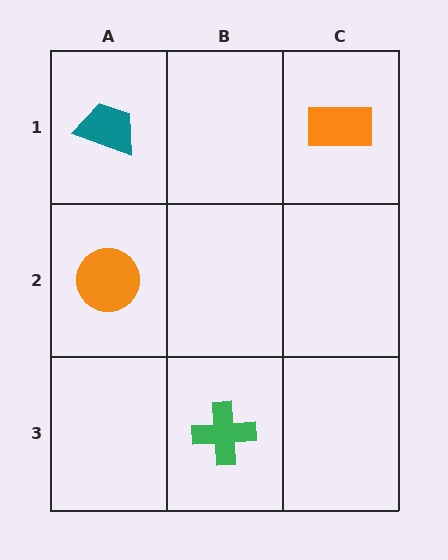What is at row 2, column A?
An orange circle.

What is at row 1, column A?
A teal trapezoid.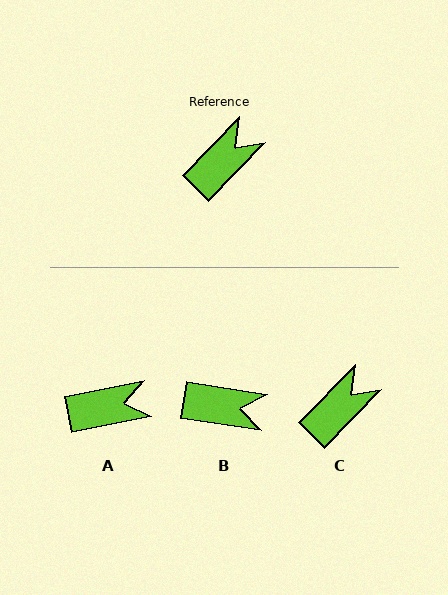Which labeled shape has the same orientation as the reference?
C.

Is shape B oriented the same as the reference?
No, it is off by about 55 degrees.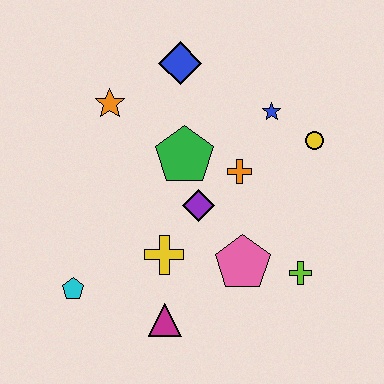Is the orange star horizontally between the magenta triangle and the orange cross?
No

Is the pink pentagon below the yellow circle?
Yes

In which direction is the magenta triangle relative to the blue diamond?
The magenta triangle is below the blue diamond.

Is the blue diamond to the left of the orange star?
No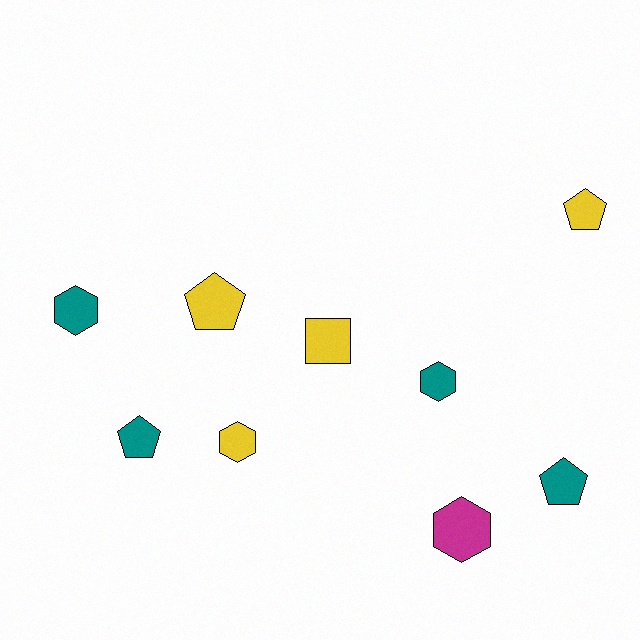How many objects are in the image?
There are 9 objects.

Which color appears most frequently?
Yellow, with 4 objects.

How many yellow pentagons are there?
There are 2 yellow pentagons.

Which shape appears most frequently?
Hexagon, with 4 objects.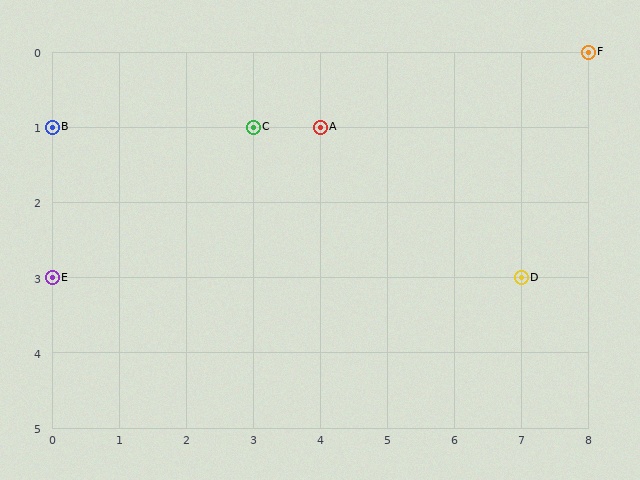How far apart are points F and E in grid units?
Points F and E are 8 columns and 3 rows apart (about 8.5 grid units diagonally).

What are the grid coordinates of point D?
Point D is at grid coordinates (7, 3).